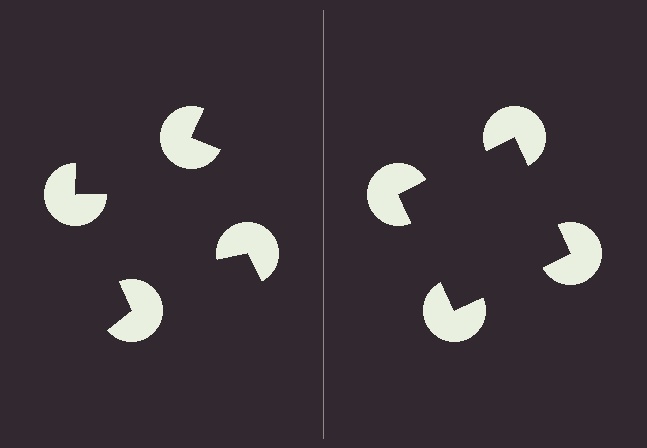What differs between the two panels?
The pac-man discs are positioned identically on both sides; only the wedge orientations differ. On the right they align to a square; on the left they are misaligned.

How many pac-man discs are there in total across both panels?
8 — 4 on each side.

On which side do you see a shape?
An illusory square appears on the right side. On the left side the wedge cuts are rotated, so no coherent shape forms.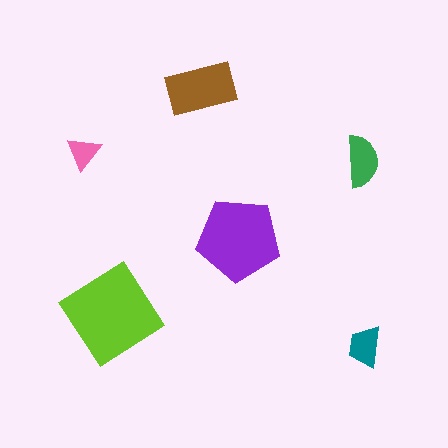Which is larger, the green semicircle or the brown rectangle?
The brown rectangle.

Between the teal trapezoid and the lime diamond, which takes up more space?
The lime diamond.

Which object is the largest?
The lime diamond.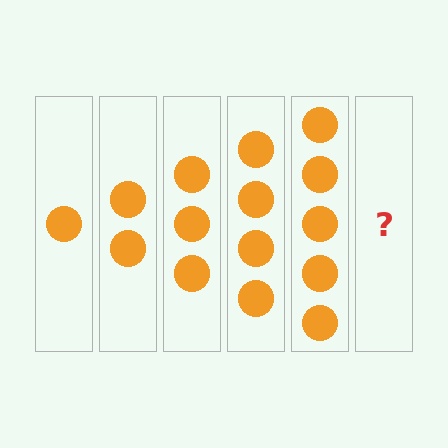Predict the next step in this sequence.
The next step is 6 circles.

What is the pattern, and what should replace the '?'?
The pattern is that each step adds one more circle. The '?' should be 6 circles.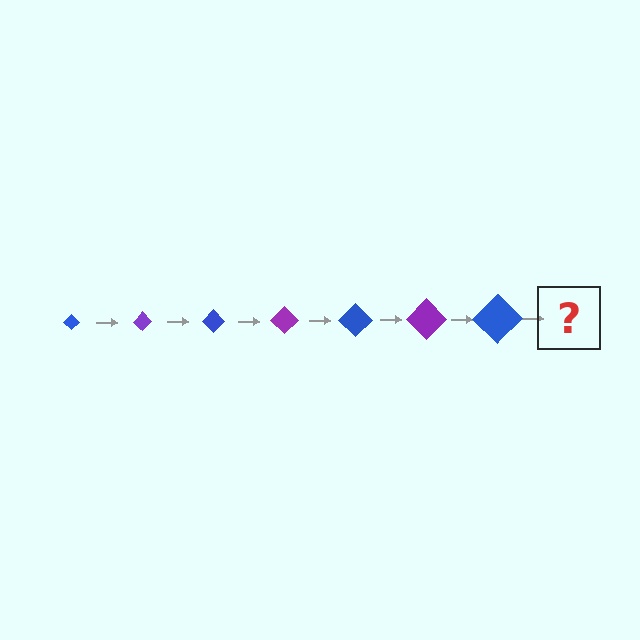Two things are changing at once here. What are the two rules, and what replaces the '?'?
The two rules are that the diamond grows larger each step and the color cycles through blue and purple. The '?' should be a purple diamond, larger than the previous one.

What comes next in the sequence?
The next element should be a purple diamond, larger than the previous one.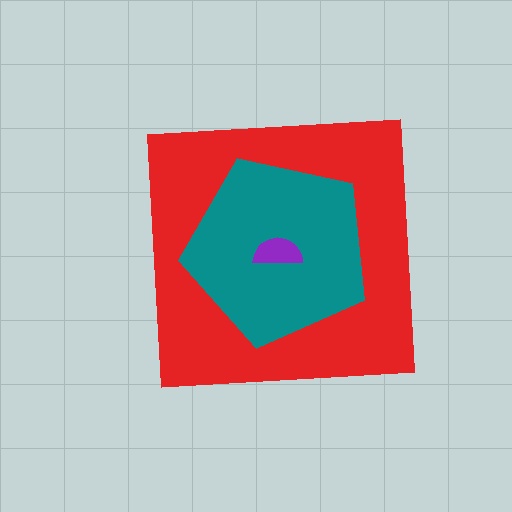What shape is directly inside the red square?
The teal pentagon.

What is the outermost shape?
The red square.